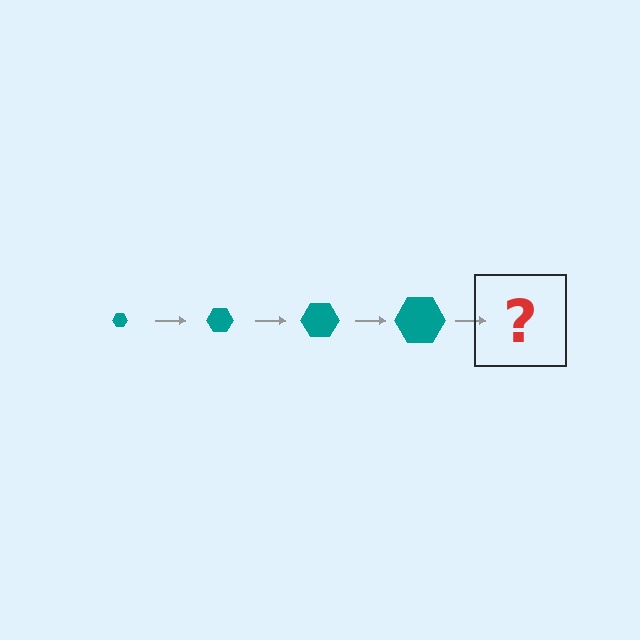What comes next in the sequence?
The next element should be a teal hexagon, larger than the previous one.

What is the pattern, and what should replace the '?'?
The pattern is that the hexagon gets progressively larger each step. The '?' should be a teal hexagon, larger than the previous one.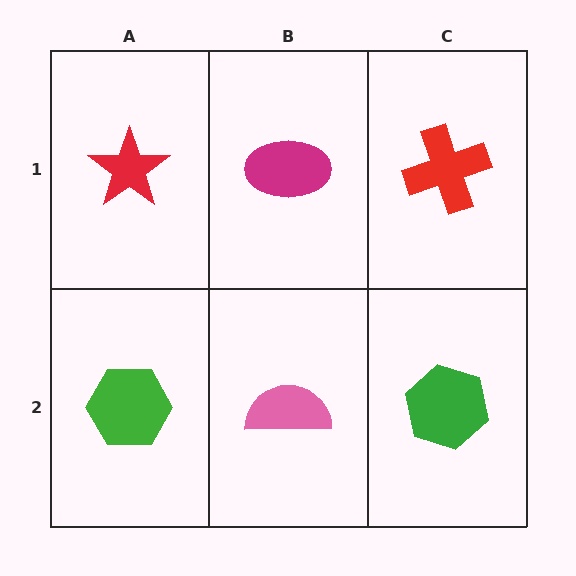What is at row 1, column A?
A red star.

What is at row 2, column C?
A green hexagon.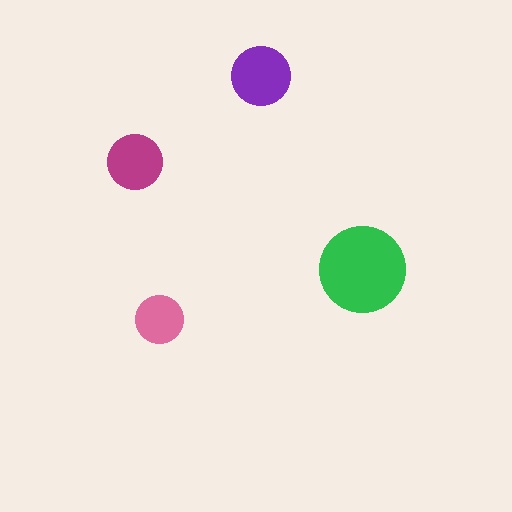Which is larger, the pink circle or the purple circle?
The purple one.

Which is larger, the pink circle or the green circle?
The green one.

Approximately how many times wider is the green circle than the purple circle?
About 1.5 times wider.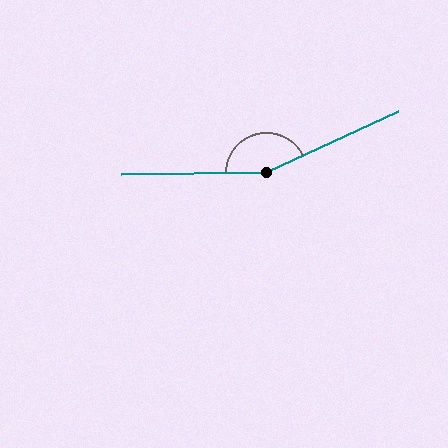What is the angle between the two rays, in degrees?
Approximately 155 degrees.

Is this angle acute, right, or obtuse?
It is obtuse.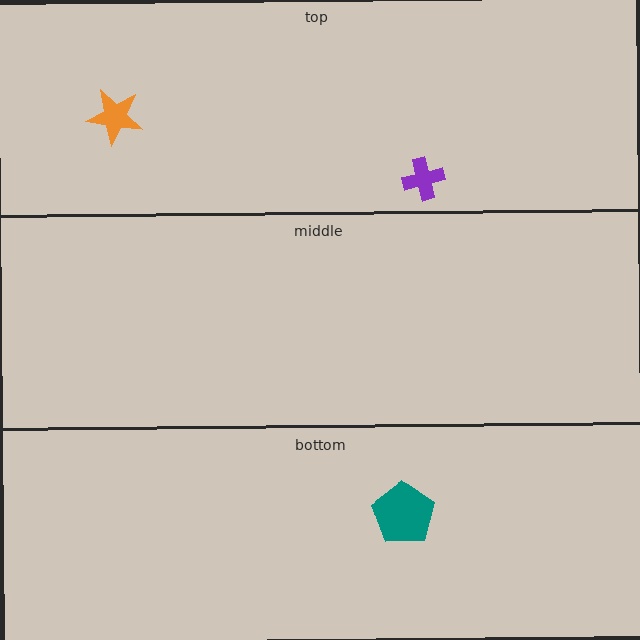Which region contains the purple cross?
The top region.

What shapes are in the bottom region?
The teal pentagon.